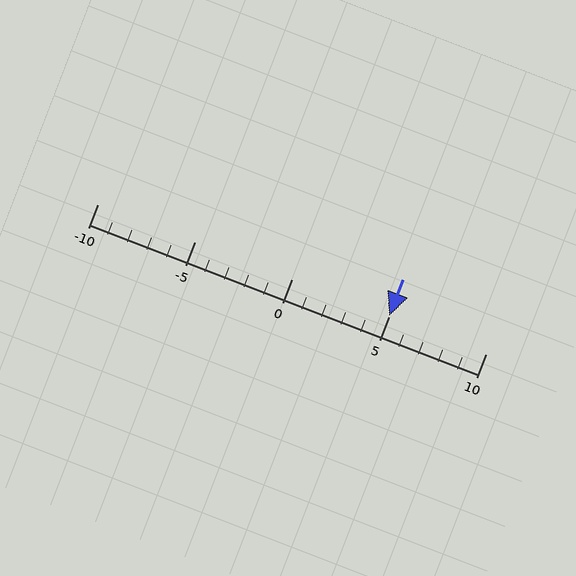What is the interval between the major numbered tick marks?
The major tick marks are spaced 5 units apart.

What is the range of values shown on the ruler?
The ruler shows values from -10 to 10.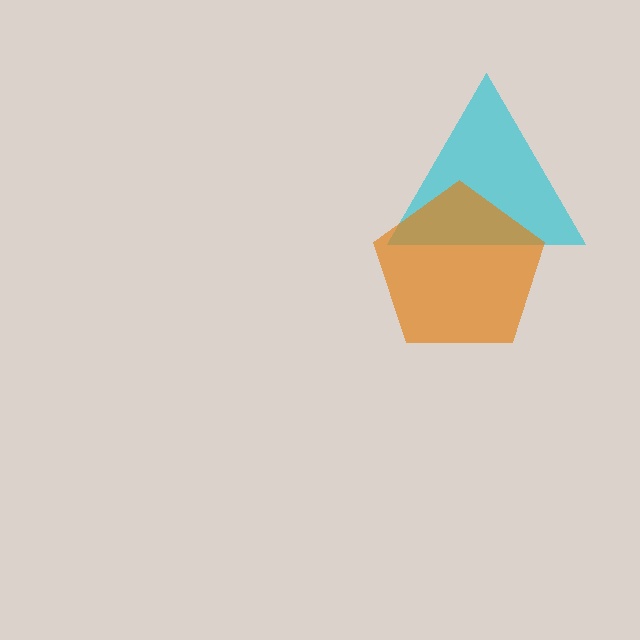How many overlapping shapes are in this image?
There are 2 overlapping shapes in the image.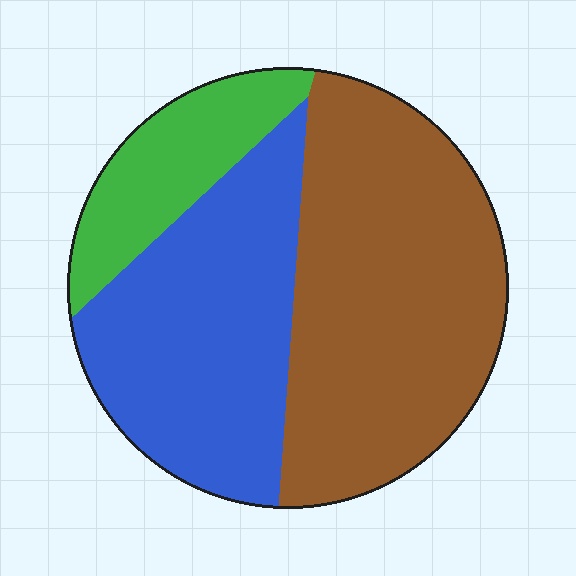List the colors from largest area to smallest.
From largest to smallest: brown, blue, green.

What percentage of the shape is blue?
Blue covers roughly 35% of the shape.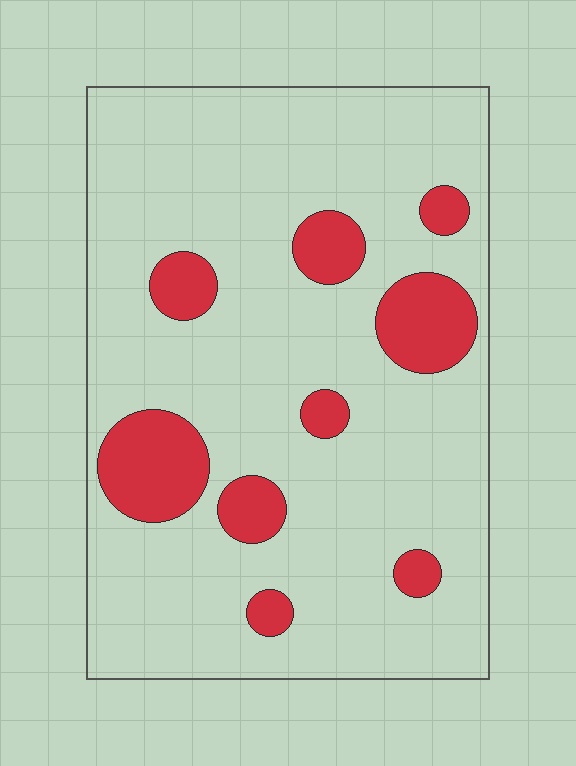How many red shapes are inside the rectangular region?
9.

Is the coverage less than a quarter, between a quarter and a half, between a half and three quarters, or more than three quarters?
Less than a quarter.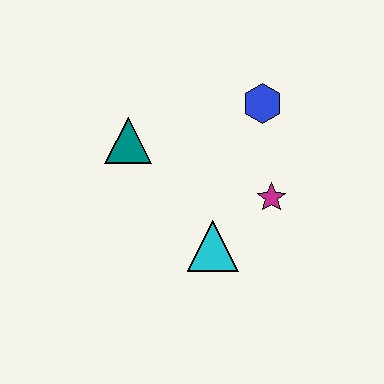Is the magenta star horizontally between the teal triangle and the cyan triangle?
No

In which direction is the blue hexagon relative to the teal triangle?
The blue hexagon is to the right of the teal triangle.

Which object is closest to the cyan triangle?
The magenta star is closest to the cyan triangle.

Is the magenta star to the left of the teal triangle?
No